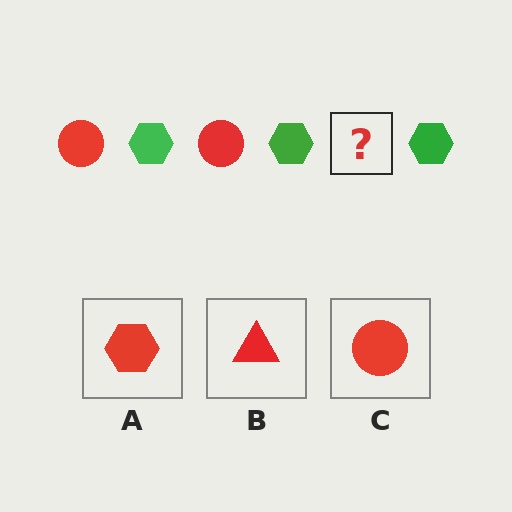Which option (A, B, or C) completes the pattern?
C.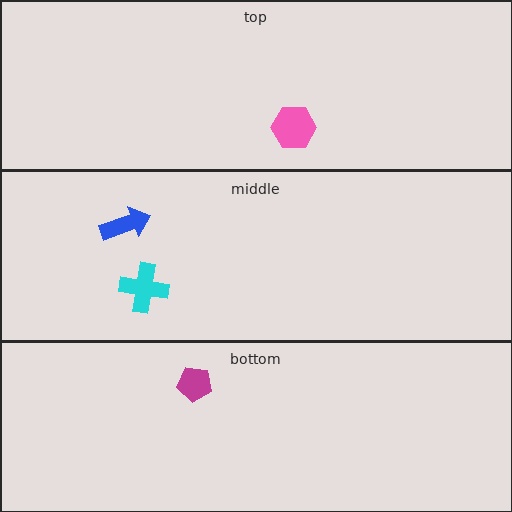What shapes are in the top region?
The pink hexagon.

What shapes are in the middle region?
The blue arrow, the cyan cross.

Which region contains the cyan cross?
The middle region.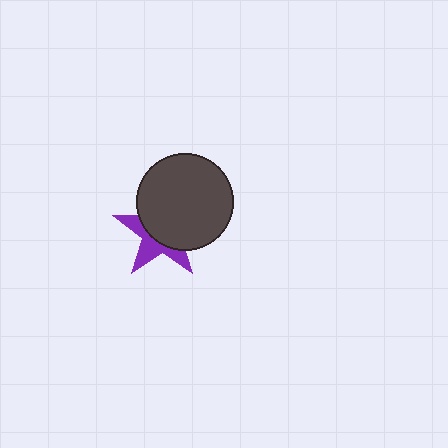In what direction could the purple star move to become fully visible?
The purple star could move toward the lower-left. That would shift it out from behind the dark gray circle entirely.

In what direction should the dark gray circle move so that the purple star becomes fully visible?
The dark gray circle should move toward the upper-right. That is the shortest direction to clear the overlap and leave the purple star fully visible.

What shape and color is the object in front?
The object in front is a dark gray circle.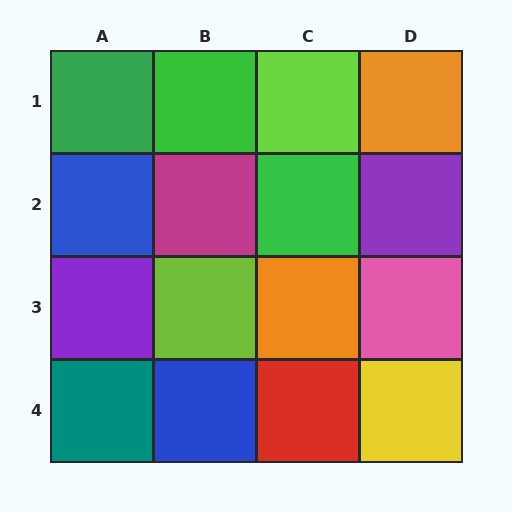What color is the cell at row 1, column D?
Orange.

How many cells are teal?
1 cell is teal.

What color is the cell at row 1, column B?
Green.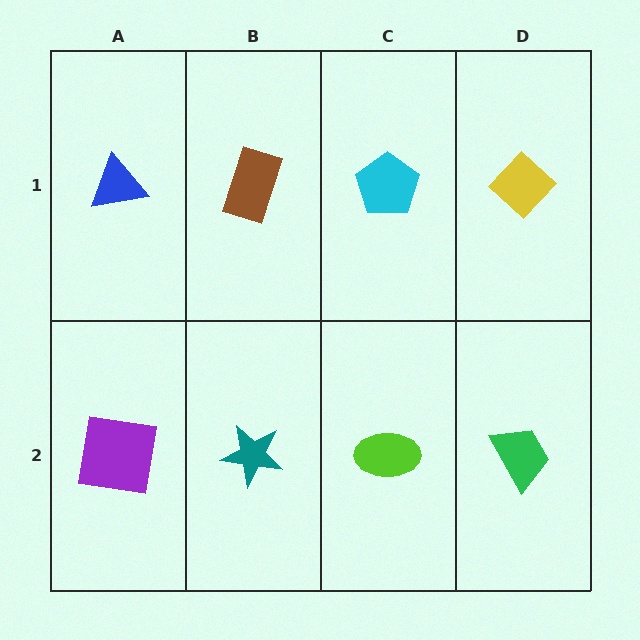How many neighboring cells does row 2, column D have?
2.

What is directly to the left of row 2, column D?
A lime ellipse.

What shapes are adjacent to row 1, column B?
A teal star (row 2, column B), a blue triangle (row 1, column A), a cyan pentagon (row 1, column C).